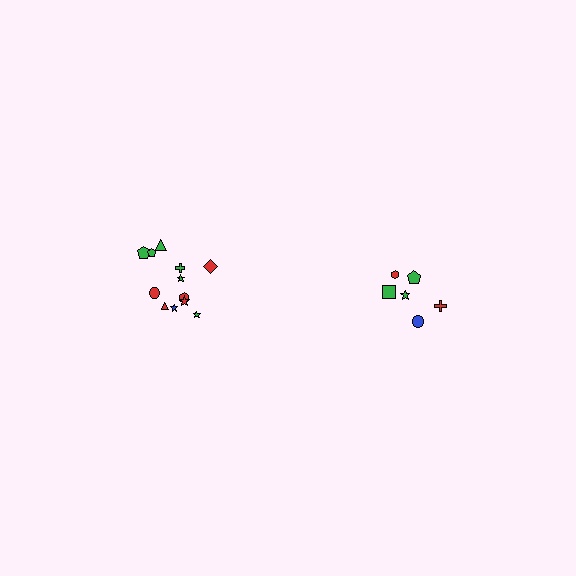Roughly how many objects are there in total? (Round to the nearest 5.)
Roughly 20 objects in total.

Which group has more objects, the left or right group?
The left group.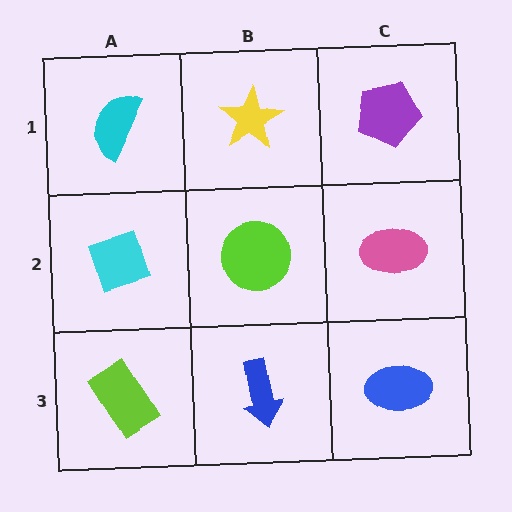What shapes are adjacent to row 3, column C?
A pink ellipse (row 2, column C), a blue arrow (row 3, column B).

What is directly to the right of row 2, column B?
A pink ellipse.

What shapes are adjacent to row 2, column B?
A yellow star (row 1, column B), a blue arrow (row 3, column B), a cyan diamond (row 2, column A), a pink ellipse (row 2, column C).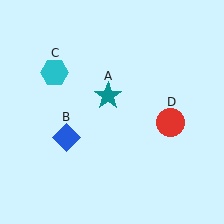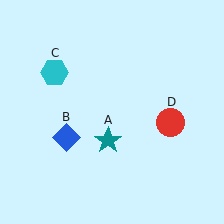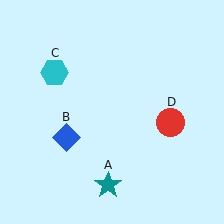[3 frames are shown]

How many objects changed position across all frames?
1 object changed position: teal star (object A).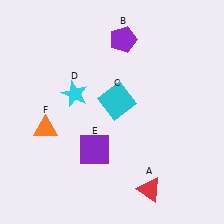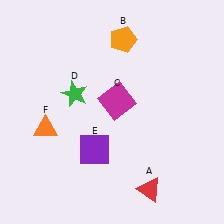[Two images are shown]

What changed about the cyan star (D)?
In Image 1, D is cyan. In Image 2, it changed to green.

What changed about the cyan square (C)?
In Image 1, C is cyan. In Image 2, it changed to magenta.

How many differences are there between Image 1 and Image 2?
There are 3 differences between the two images.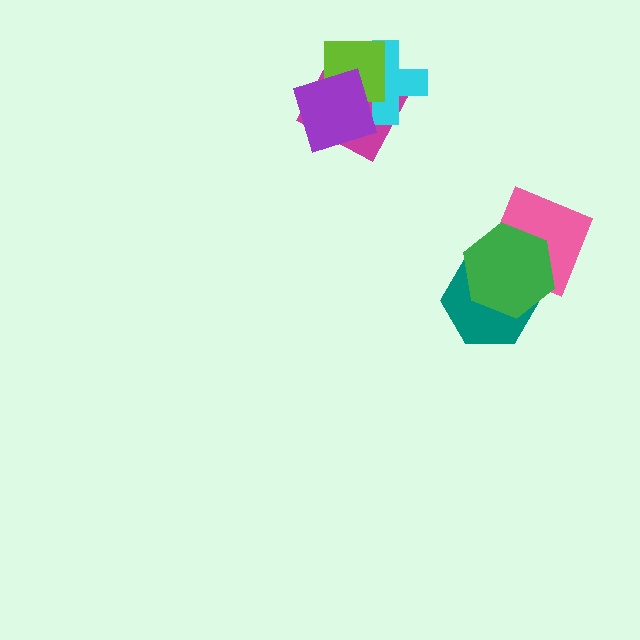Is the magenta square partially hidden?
Yes, it is partially covered by another shape.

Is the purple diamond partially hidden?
No, no other shape covers it.